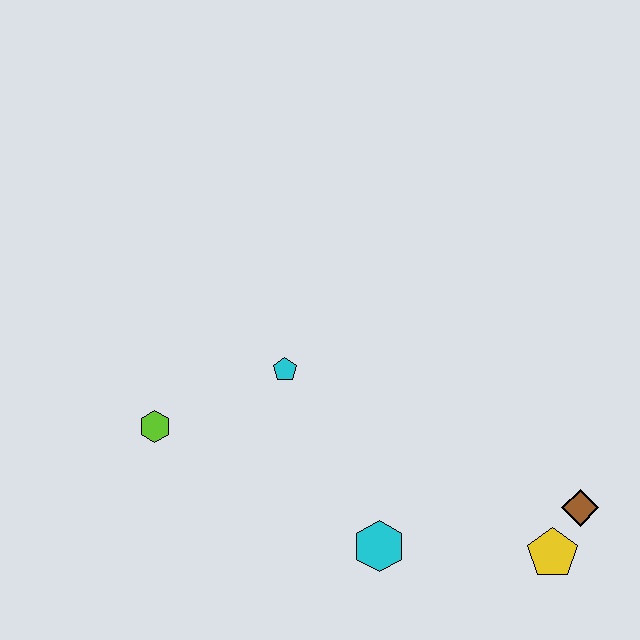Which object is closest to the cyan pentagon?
The lime hexagon is closest to the cyan pentagon.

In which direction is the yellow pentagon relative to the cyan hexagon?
The yellow pentagon is to the right of the cyan hexagon.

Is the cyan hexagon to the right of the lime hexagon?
Yes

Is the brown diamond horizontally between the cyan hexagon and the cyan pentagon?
No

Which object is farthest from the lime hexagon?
The brown diamond is farthest from the lime hexagon.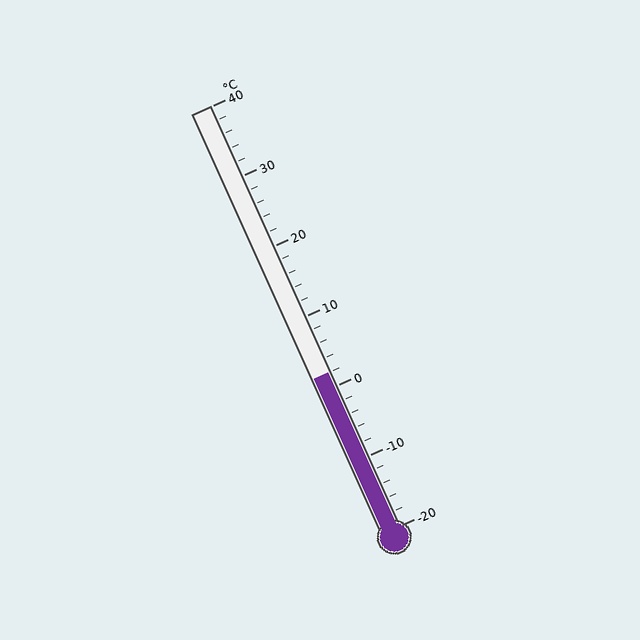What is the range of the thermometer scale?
The thermometer scale ranges from -20°C to 40°C.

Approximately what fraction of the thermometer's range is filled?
The thermometer is filled to approximately 35% of its range.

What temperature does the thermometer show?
The thermometer shows approximately 2°C.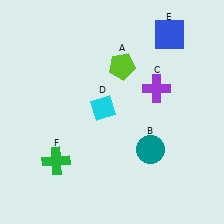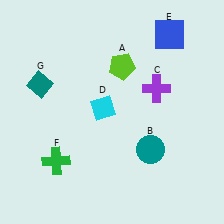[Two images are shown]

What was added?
A teal diamond (G) was added in Image 2.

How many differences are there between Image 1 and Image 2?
There is 1 difference between the two images.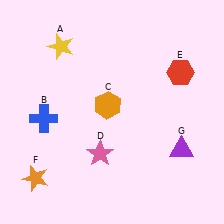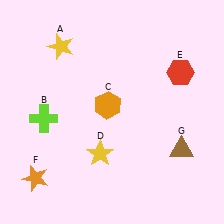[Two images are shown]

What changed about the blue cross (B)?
In Image 1, B is blue. In Image 2, it changed to lime.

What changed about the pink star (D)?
In Image 1, D is pink. In Image 2, it changed to yellow.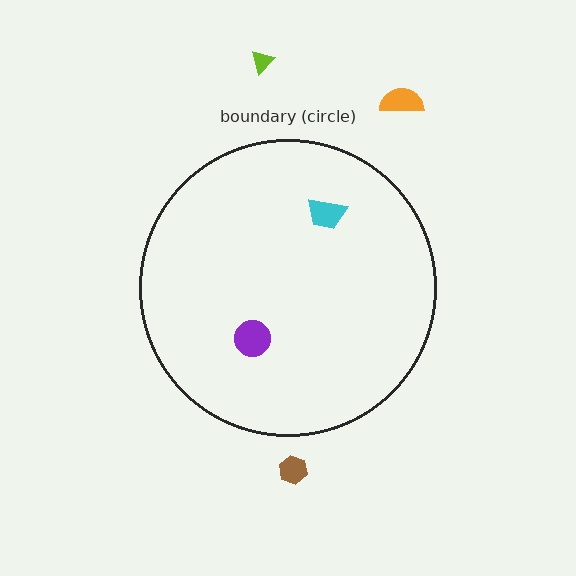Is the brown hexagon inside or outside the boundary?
Outside.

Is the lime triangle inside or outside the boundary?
Outside.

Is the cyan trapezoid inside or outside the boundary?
Inside.